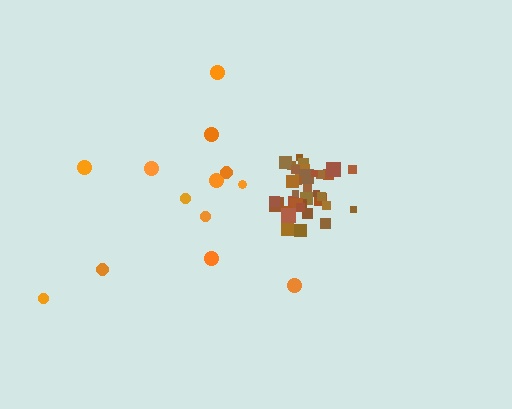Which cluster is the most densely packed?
Brown.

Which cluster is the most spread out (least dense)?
Orange.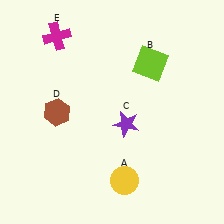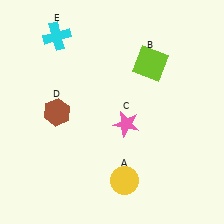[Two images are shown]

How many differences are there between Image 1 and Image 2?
There are 2 differences between the two images.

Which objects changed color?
C changed from purple to pink. E changed from magenta to cyan.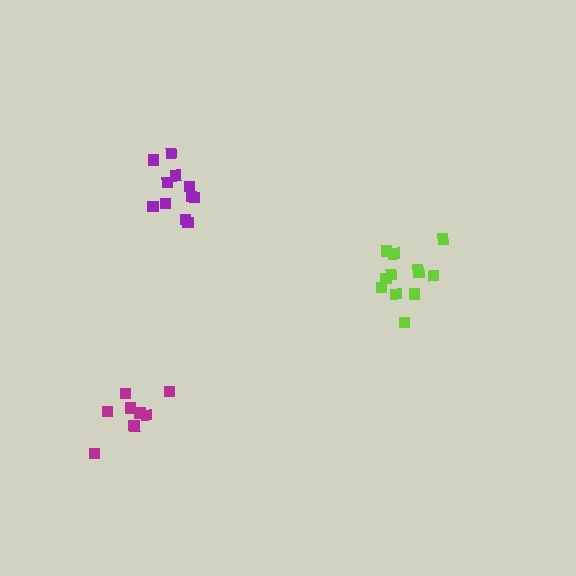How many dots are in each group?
Group 1: 13 dots, Group 2: 11 dots, Group 3: 8 dots (32 total).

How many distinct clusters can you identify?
There are 3 distinct clusters.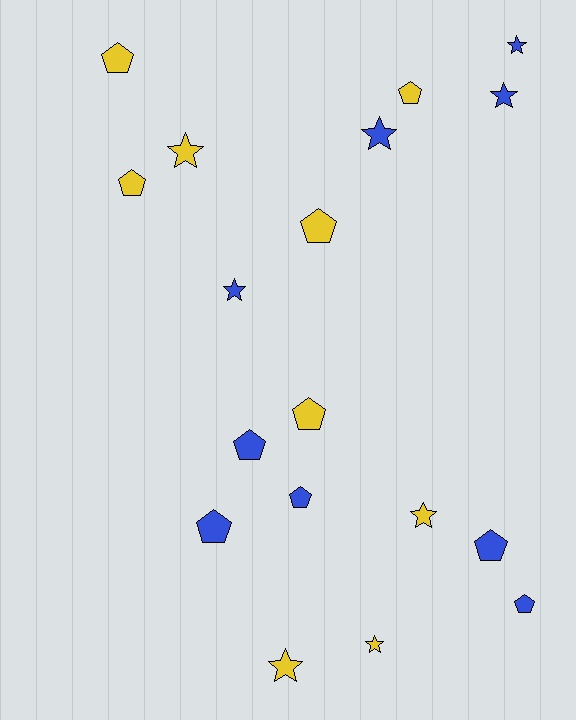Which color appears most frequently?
Yellow, with 9 objects.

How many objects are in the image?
There are 18 objects.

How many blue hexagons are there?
There are no blue hexagons.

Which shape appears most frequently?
Pentagon, with 10 objects.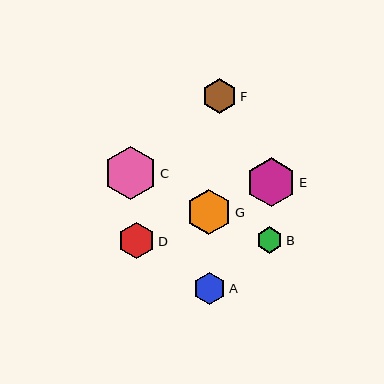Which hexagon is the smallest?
Hexagon B is the smallest with a size of approximately 26 pixels.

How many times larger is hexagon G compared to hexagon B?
Hexagon G is approximately 1.7 times the size of hexagon B.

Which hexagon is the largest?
Hexagon C is the largest with a size of approximately 53 pixels.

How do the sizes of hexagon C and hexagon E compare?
Hexagon C and hexagon E are approximately the same size.